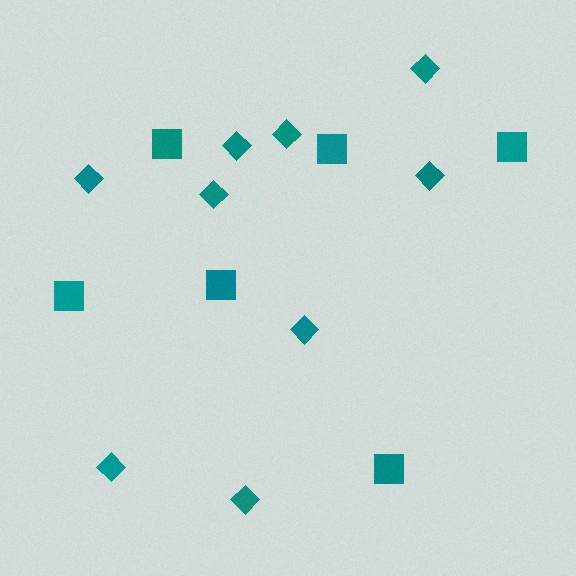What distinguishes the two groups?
There are 2 groups: one group of squares (6) and one group of diamonds (9).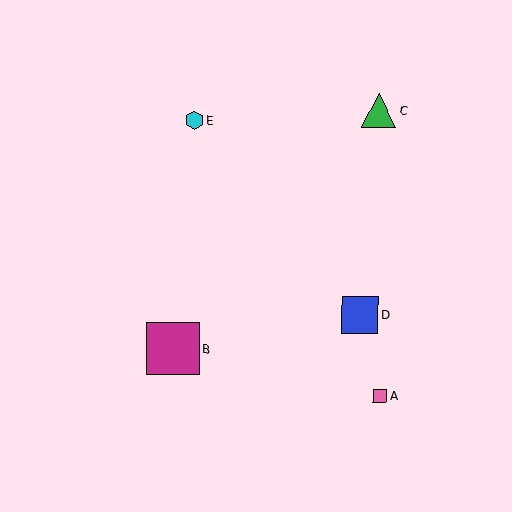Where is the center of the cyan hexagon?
The center of the cyan hexagon is at (195, 121).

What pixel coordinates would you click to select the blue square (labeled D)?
Click at (360, 315) to select the blue square D.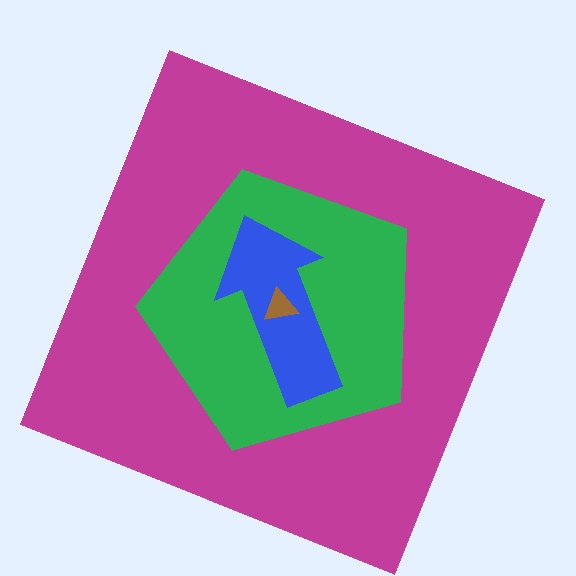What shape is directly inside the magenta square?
The green pentagon.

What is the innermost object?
The brown triangle.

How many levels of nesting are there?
4.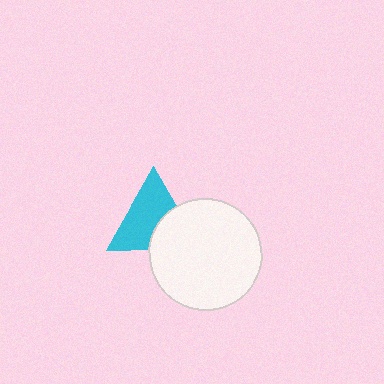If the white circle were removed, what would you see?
You would see the complete cyan triangle.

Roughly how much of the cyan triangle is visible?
Most of it is visible (roughly 65%).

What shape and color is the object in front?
The object in front is a white circle.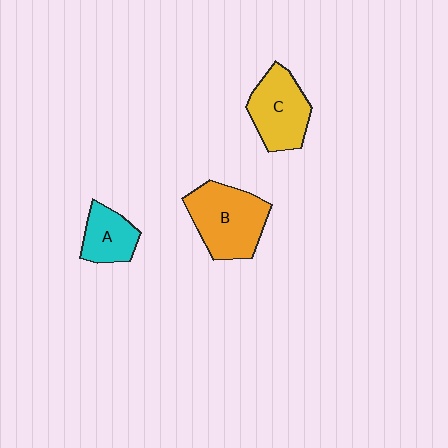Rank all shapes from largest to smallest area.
From largest to smallest: B (orange), C (yellow), A (cyan).